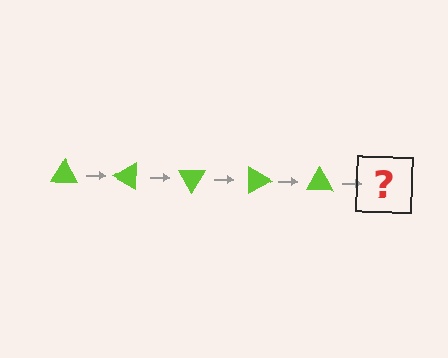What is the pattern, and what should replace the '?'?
The pattern is that the triangle rotates 30 degrees each step. The '?' should be a lime triangle rotated 150 degrees.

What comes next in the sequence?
The next element should be a lime triangle rotated 150 degrees.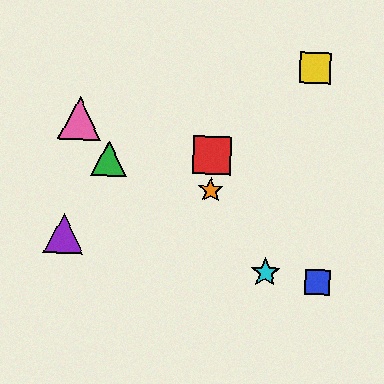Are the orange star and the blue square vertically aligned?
No, the orange star is at x≈211 and the blue square is at x≈317.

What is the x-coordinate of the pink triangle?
The pink triangle is at x≈80.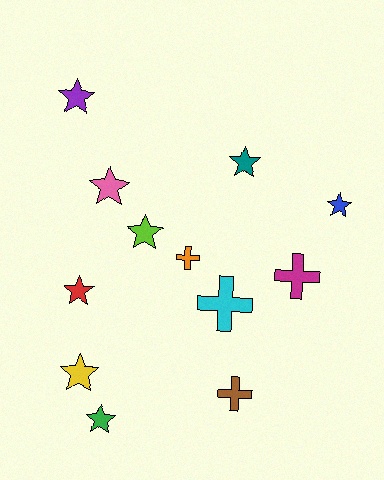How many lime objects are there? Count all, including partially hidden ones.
There is 1 lime object.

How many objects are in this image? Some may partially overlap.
There are 12 objects.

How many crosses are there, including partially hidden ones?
There are 4 crosses.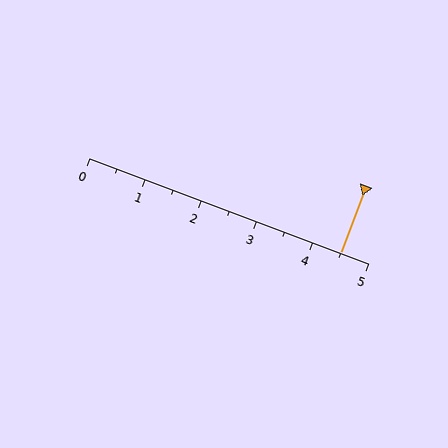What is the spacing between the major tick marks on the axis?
The major ticks are spaced 1 apart.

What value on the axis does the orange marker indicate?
The marker indicates approximately 4.5.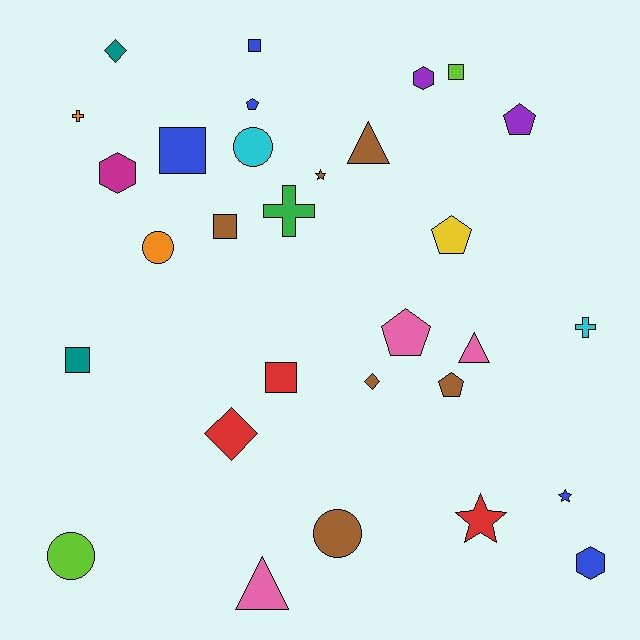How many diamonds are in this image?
There are 3 diamonds.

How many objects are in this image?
There are 30 objects.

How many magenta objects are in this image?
There is 1 magenta object.